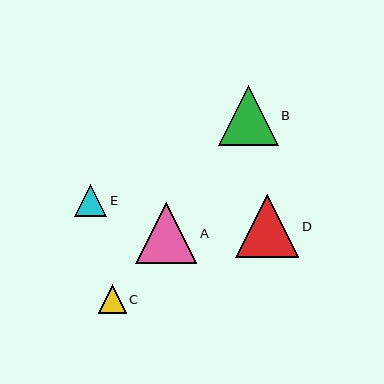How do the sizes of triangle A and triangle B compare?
Triangle A and triangle B are approximately the same size.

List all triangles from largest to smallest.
From largest to smallest: D, A, B, E, C.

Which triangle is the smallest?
Triangle C is the smallest with a size of approximately 28 pixels.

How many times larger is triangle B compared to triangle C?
Triangle B is approximately 2.1 times the size of triangle C.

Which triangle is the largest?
Triangle D is the largest with a size of approximately 63 pixels.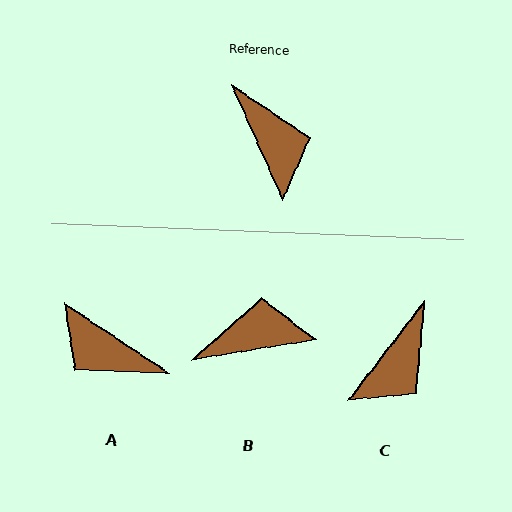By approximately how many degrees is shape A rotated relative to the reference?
Approximately 148 degrees clockwise.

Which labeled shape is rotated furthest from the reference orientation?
A, about 148 degrees away.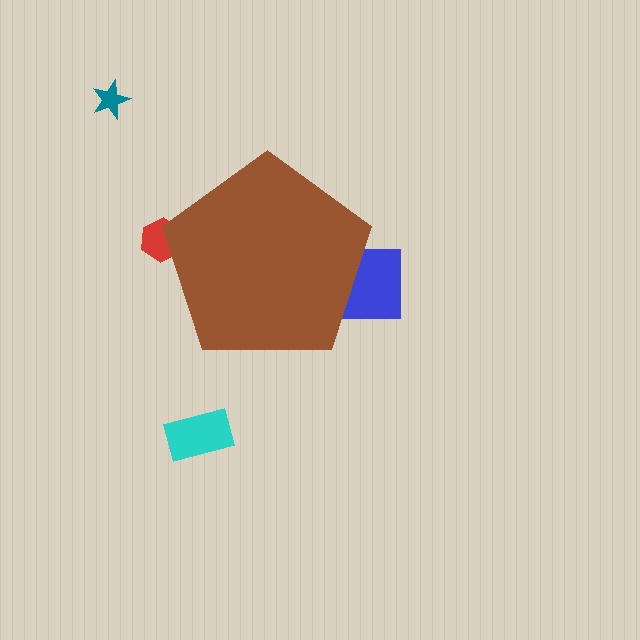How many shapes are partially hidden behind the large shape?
2 shapes are partially hidden.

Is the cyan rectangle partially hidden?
No, the cyan rectangle is fully visible.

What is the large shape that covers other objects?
A brown pentagon.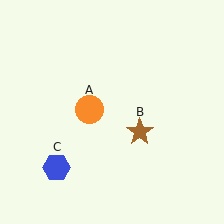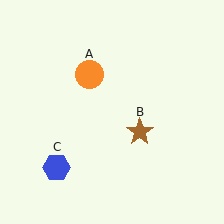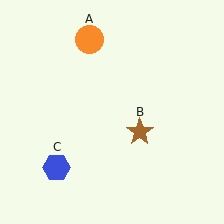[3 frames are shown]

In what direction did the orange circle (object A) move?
The orange circle (object A) moved up.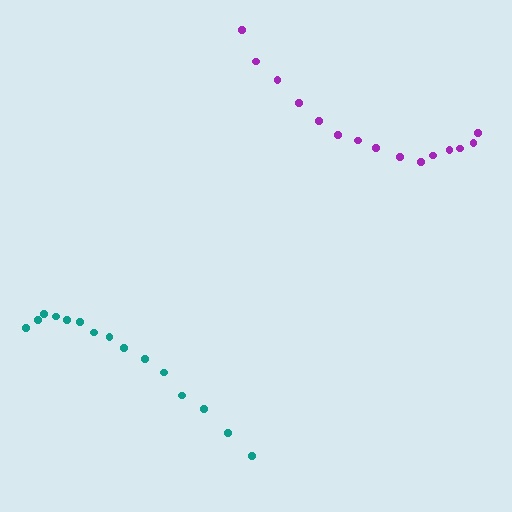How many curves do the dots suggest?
There are 2 distinct paths.